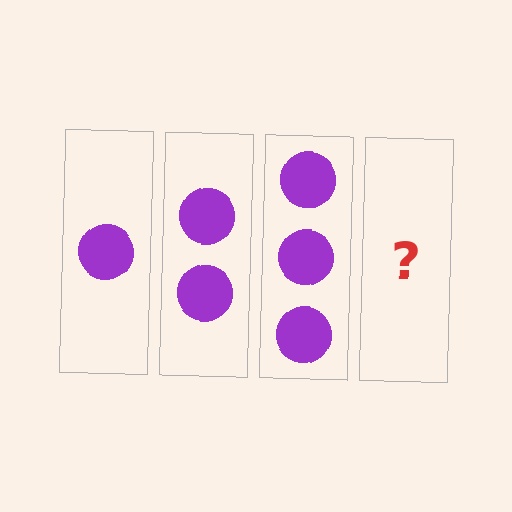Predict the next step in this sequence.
The next step is 4 circles.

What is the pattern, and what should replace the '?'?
The pattern is that each step adds one more circle. The '?' should be 4 circles.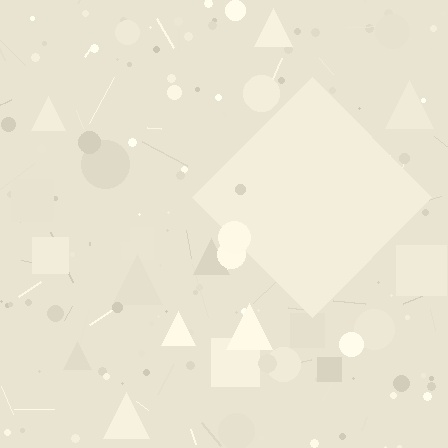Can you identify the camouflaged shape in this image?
The camouflaged shape is a diamond.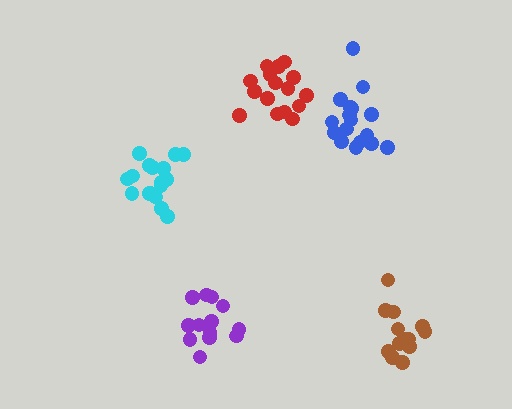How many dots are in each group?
Group 1: 17 dots, Group 2: 13 dots, Group 3: 13 dots, Group 4: 16 dots, Group 5: 17 dots (76 total).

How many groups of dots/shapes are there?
There are 5 groups.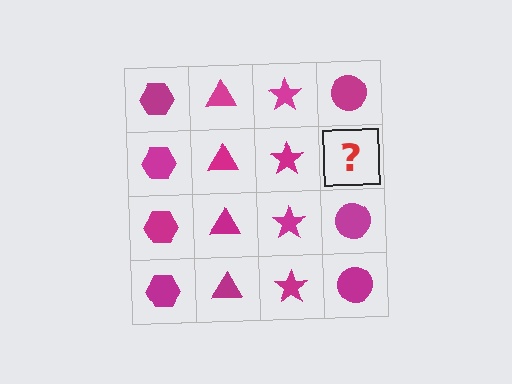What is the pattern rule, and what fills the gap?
The rule is that each column has a consistent shape. The gap should be filled with a magenta circle.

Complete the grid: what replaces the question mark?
The question mark should be replaced with a magenta circle.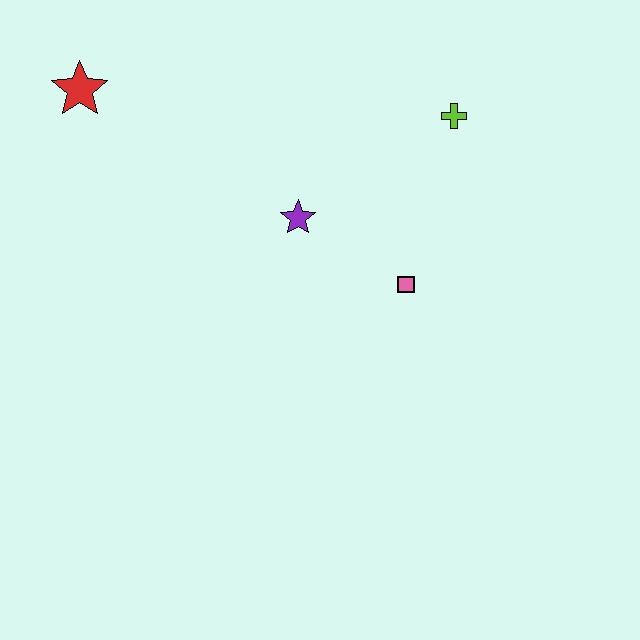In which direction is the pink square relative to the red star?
The pink square is to the right of the red star.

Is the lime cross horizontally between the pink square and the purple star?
No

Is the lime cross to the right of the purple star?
Yes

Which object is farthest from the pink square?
The red star is farthest from the pink square.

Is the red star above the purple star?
Yes